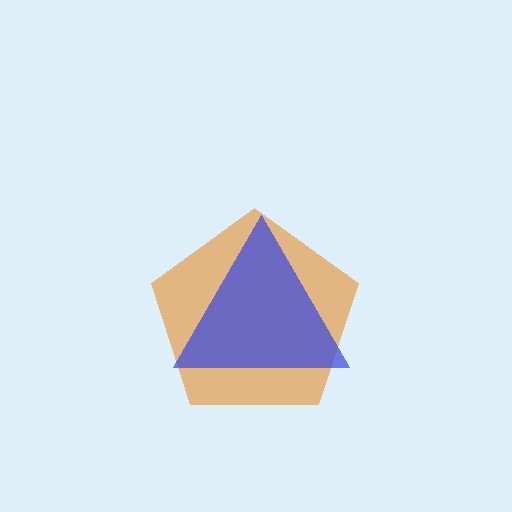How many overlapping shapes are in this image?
There are 2 overlapping shapes in the image.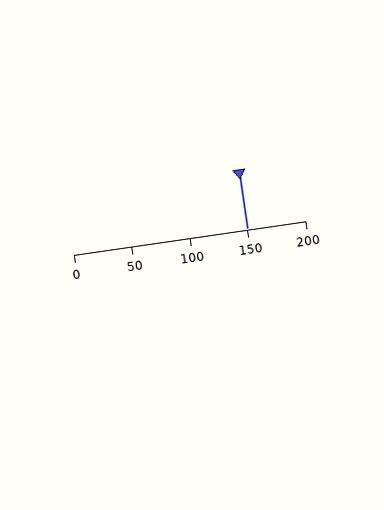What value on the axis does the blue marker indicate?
The marker indicates approximately 150.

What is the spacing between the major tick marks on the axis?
The major ticks are spaced 50 apart.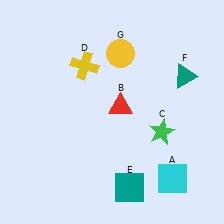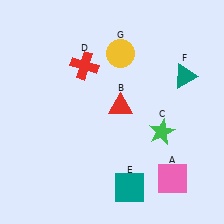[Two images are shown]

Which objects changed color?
A changed from cyan to pink. D changed from yellow to red.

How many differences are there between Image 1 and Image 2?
There are 2 differences between the two images.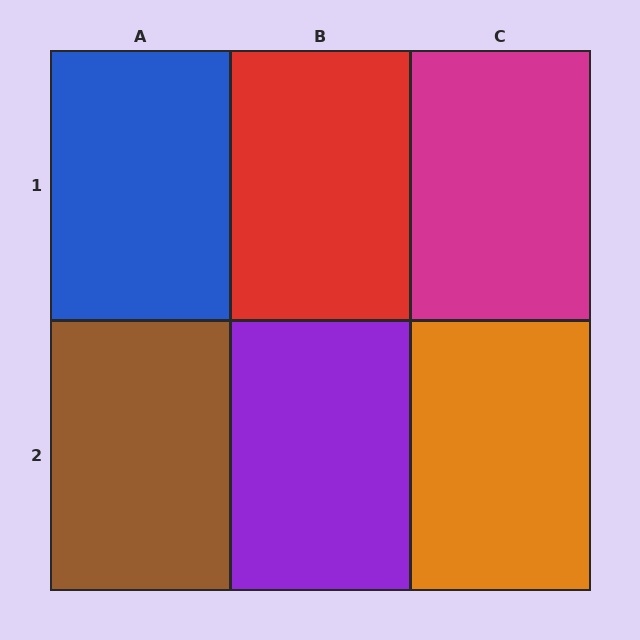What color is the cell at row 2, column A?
Brown.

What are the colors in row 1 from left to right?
Blue, red, magenta.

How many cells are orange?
1 cell is orange.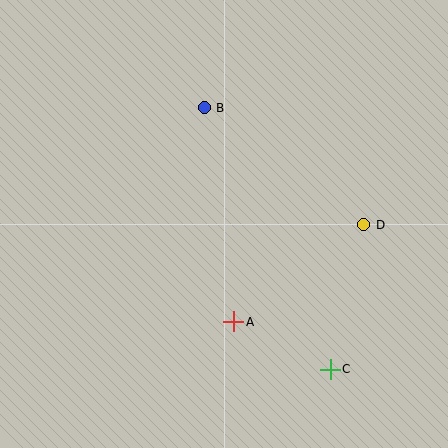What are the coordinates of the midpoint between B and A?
The midpoint between B and A is at (219, 215).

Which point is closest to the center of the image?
Point A at (234, 322) is closest to the center.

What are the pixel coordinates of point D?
Point D is at (364, 225).